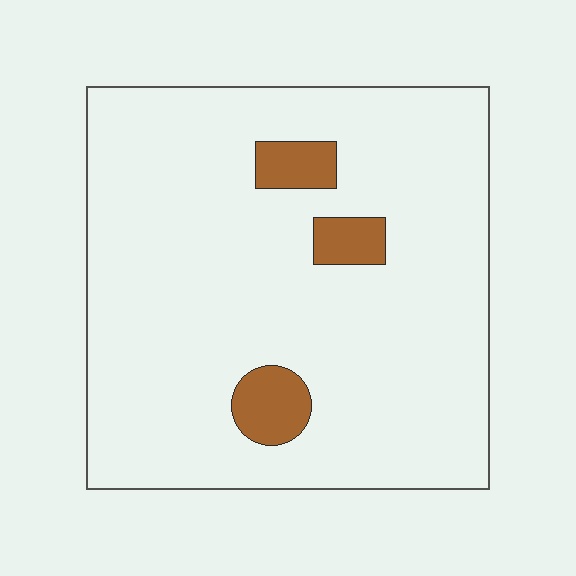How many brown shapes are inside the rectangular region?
3.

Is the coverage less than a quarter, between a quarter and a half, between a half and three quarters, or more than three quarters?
Less than a quarter.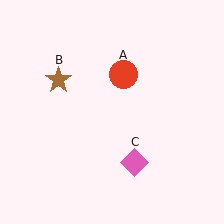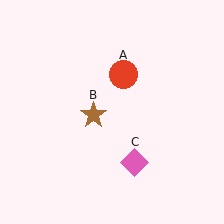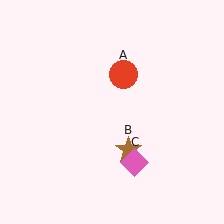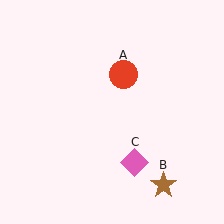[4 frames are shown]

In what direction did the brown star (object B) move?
The brown star (object B) moved down and to the right.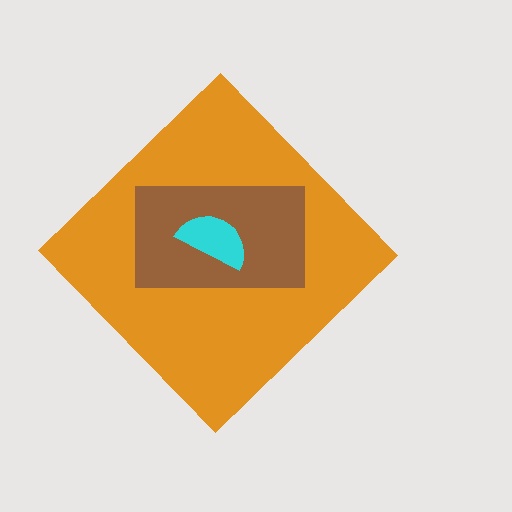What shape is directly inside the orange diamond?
The brown rectangle.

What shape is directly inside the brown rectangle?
The cyan semicircle.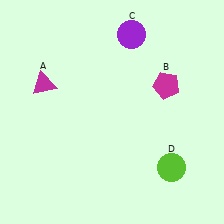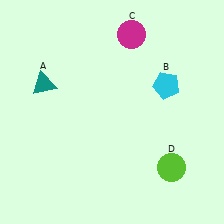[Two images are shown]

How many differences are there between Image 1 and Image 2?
There are 3 differences between the two images.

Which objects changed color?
A changed from magenta to teal. B changed from magenta to cyan. C changed from purple to magenta.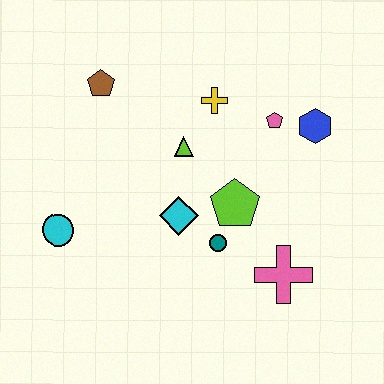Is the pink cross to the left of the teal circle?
No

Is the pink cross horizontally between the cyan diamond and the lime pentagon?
No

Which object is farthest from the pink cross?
The brown pentagon is farthest from the pink cross.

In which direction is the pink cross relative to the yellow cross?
The pink cross is below the yellow cross.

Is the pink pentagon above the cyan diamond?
Yes